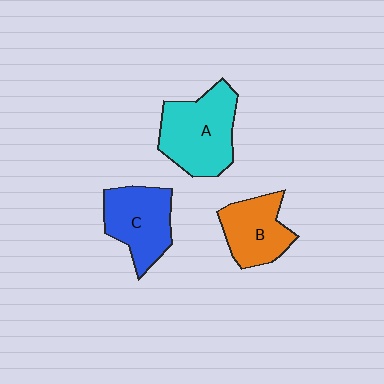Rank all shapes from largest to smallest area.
From largest to smallest: A (cyan), C (blue), B (orange).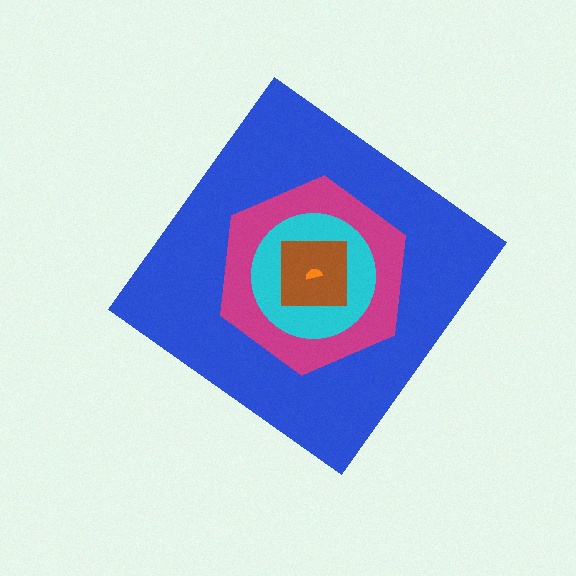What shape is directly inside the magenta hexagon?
The cyan circle.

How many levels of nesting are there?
5.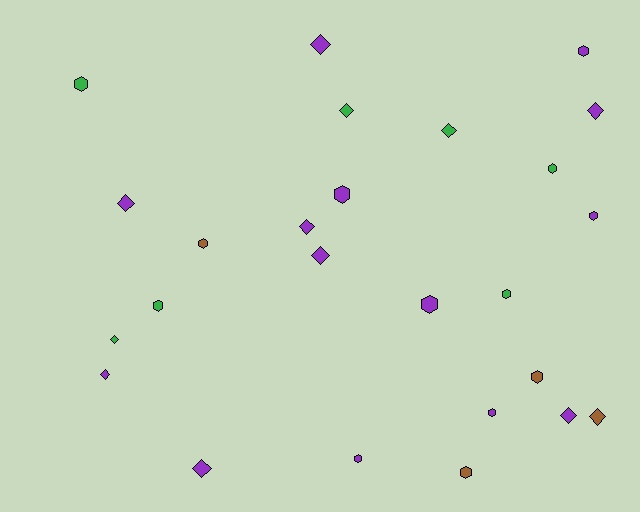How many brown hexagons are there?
There are 3 brown hexagons.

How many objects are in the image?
There are 25 objects.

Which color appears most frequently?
Purple, with 14 objects.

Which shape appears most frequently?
Hexagon, with 13 objects.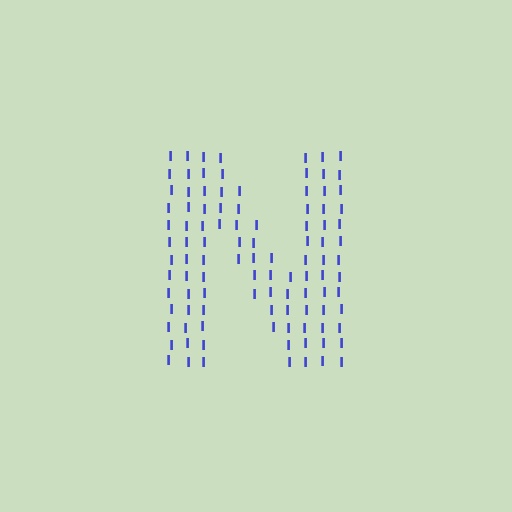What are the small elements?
The small elements are letter I's.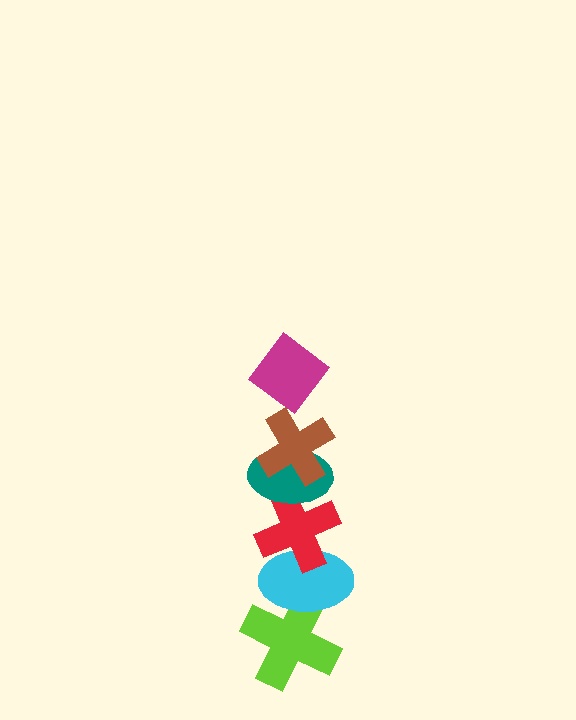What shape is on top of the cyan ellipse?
The red cross is on top of the cyan ellipse.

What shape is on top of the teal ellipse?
The brown cross is on top of the teal ellipse.